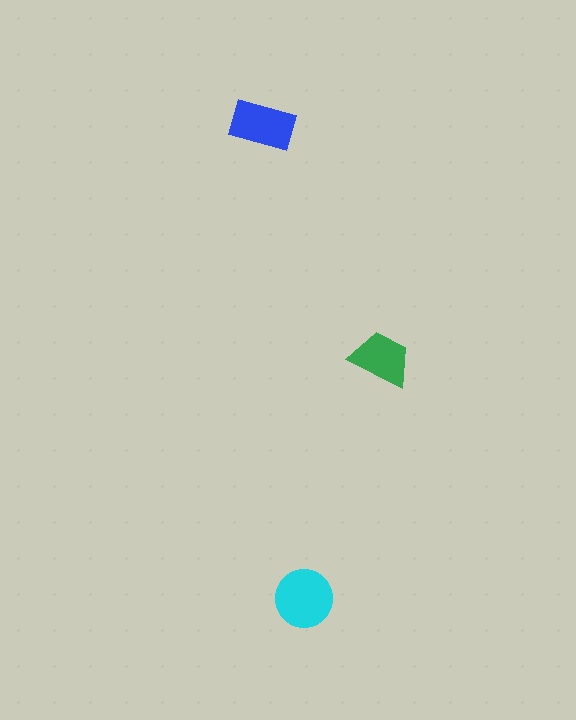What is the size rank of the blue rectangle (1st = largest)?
2nd.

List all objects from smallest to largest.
The green trapezoid, the blue rectangle, the cyan circle.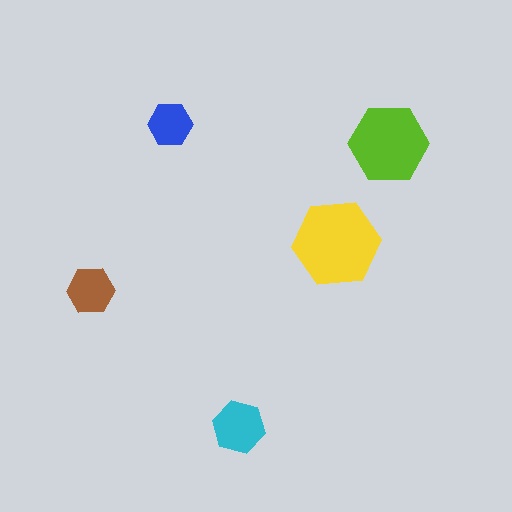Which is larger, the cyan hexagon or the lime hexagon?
The lime one.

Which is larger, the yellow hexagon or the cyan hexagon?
The yellow one.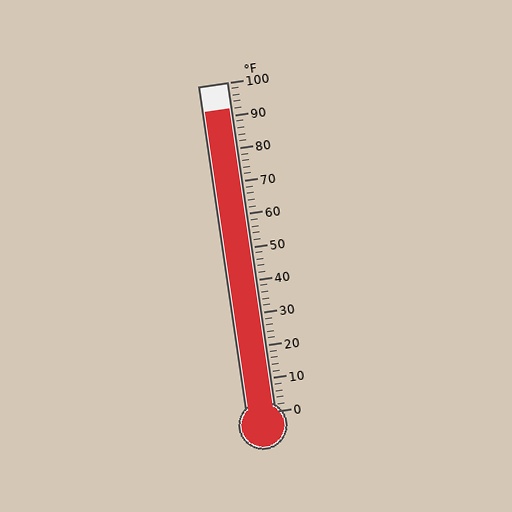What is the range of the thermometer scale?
The thermometer scale ranges from 0°F to 100°F.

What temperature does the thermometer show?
The thermometer shows approximately 92°F.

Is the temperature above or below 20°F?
The temperature is above 20°F.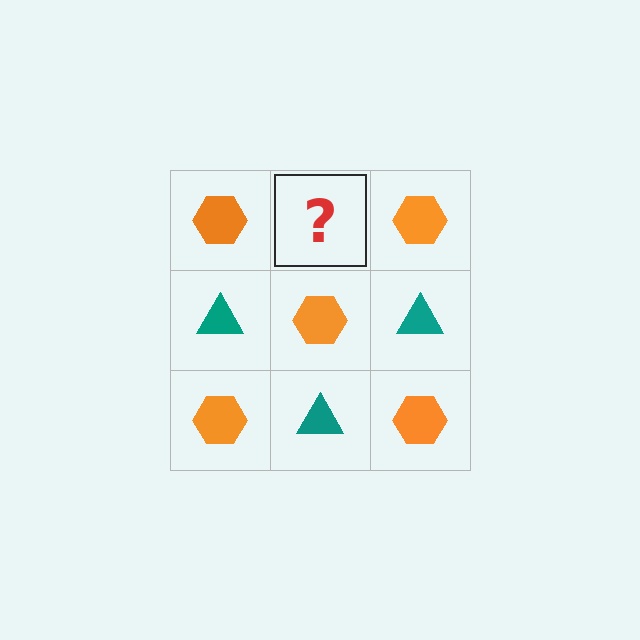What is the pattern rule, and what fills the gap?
The rule is that it alternates orange hexagon and teal triangle in a checkerboard pattern. The gap should be filled with a teal triangle.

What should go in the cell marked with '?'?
The missing cell should contain a teal triangle.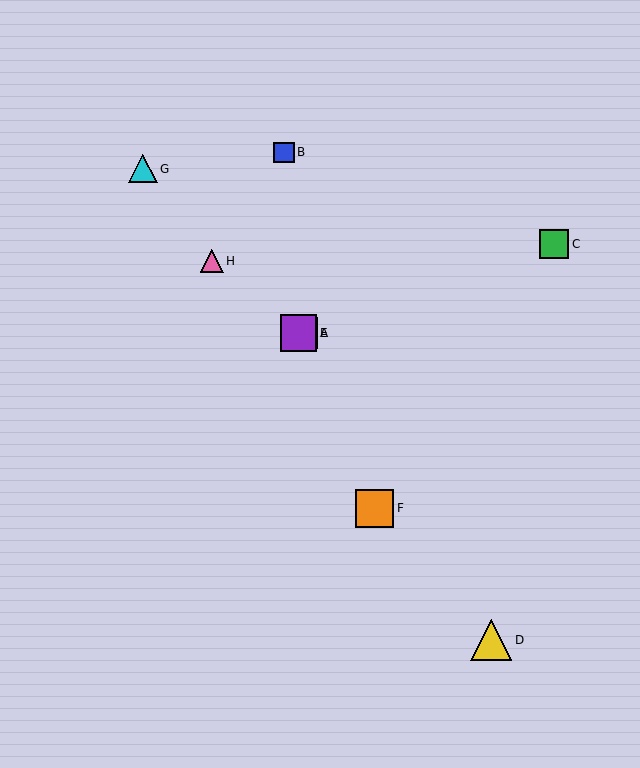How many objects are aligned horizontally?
2 objects (A, E) are aligned horizontally.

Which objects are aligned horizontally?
Objects A, E are aligned horizontally.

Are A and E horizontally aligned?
Yes, both are at y≈333.